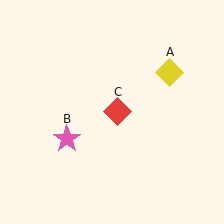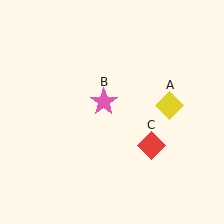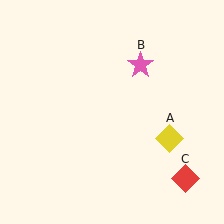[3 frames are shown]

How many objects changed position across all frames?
3 objects changed position: yellow diamond (object A), pink star (object B), red diamond (object C).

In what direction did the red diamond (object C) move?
The red diamond (object C) moved down and to the right.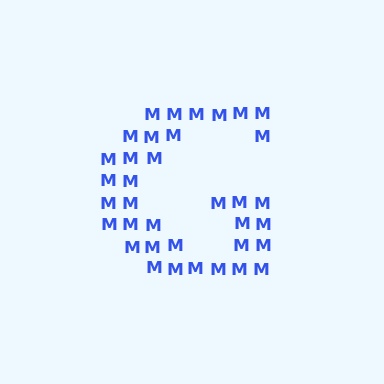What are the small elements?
The small elements are letter M's.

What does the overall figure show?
The overall figure shows the letter G.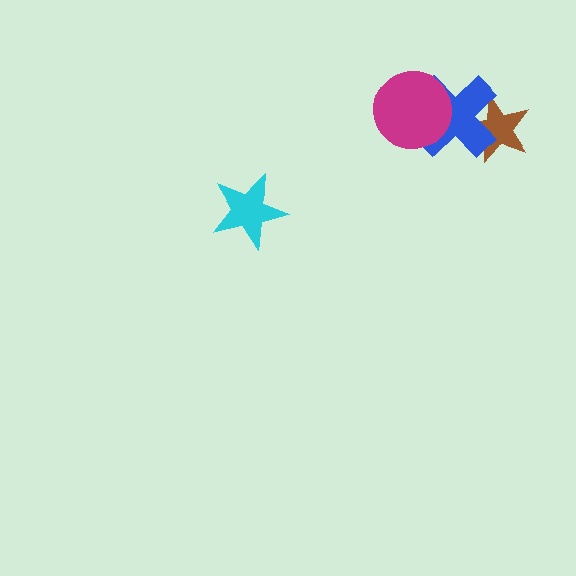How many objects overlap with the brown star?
1 object overlaps with the brown star.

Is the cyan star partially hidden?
No, no other shape covers it.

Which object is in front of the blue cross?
The magenta circle is in front of the blue cross.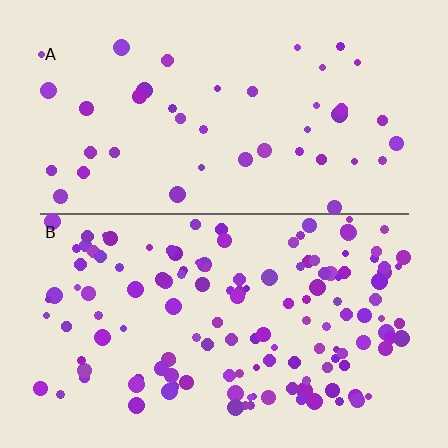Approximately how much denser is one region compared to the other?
Approximately 3.2× — region B over region A.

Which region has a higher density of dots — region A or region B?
B (the bottom).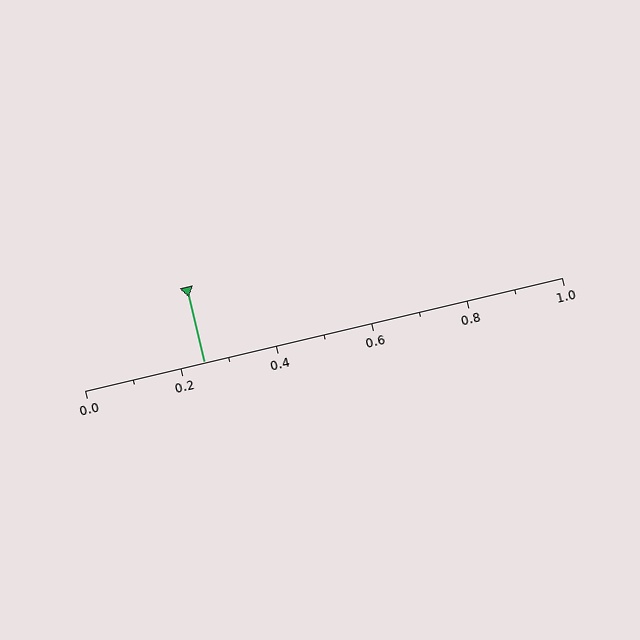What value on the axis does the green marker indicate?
The marker indicates approximately 0.25.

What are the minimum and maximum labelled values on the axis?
The axis runs from 0.0 to 1.0.